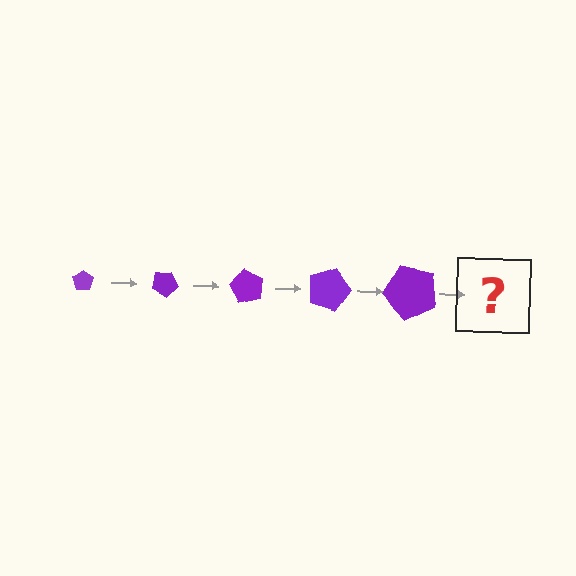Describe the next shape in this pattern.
It should be a pentagon, larger than the previous one and rotated 150 degrees from the start.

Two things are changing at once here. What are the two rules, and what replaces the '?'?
The two rules are that the pentagon grows larger each step and it rotates 30 degrees each step. The '?' should be a pentagon, larger than the previous one and rotated 150 degrees from the start.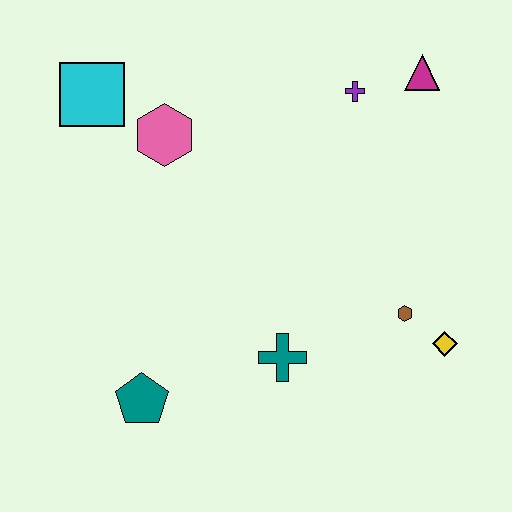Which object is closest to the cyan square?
The pink hexagon is closest to the cyan square.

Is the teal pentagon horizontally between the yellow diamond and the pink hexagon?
No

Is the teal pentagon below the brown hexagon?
Yes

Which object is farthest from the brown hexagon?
The cyan square is farthest from the brown hexagon.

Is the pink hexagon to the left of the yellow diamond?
Yes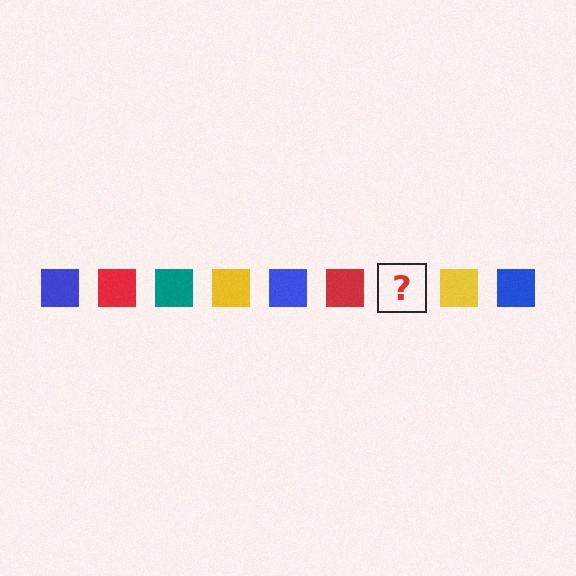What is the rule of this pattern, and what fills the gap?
The rule is that the pattern cycles through blue, red, teal, yellow squares. The gap should be filled with a teal square.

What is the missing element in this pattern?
The missing element is a teal square.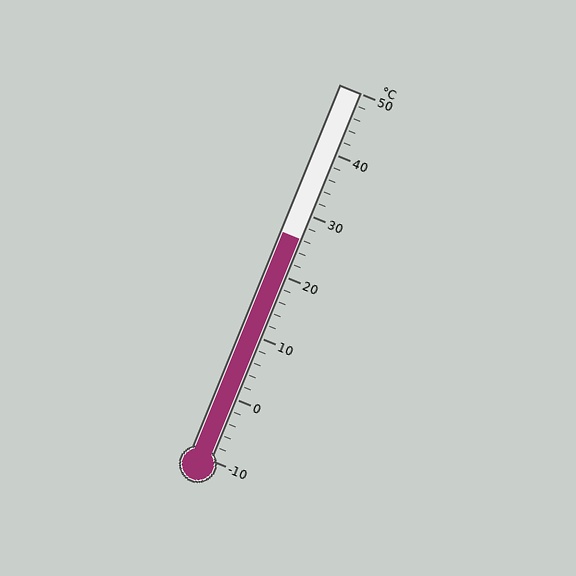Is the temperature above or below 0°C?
The temperature is above 0°C.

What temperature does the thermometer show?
The thermometer shows approximately 26°C.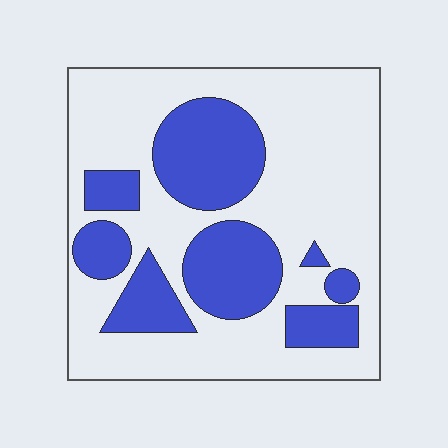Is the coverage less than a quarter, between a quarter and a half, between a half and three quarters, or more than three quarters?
Between a quarter and a half.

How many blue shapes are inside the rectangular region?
8.